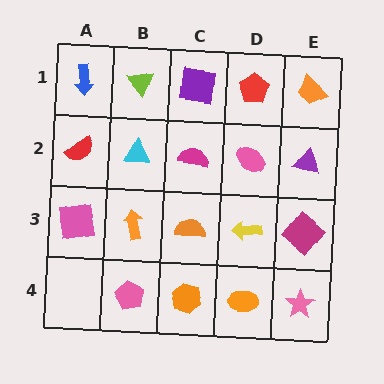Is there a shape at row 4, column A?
No, that cell is empty.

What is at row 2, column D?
A pink ellipse.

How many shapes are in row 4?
4 shapes.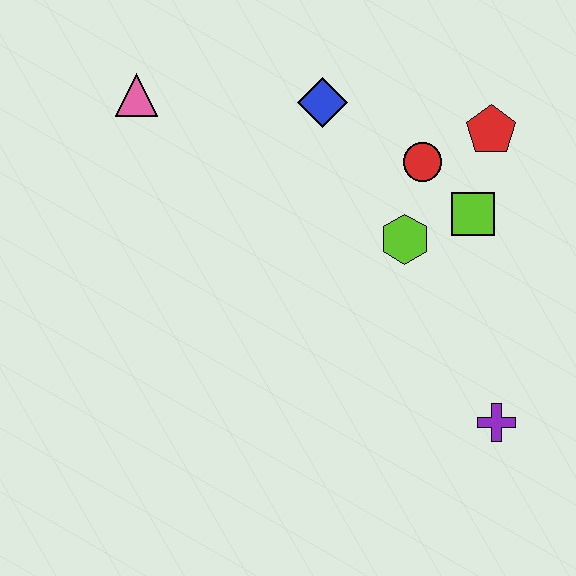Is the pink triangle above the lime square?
Yes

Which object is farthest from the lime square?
The pink triangle is farthest from the lime square.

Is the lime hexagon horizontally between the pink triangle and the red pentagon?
Yes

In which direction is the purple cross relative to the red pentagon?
The purple cross is below the red pentagon.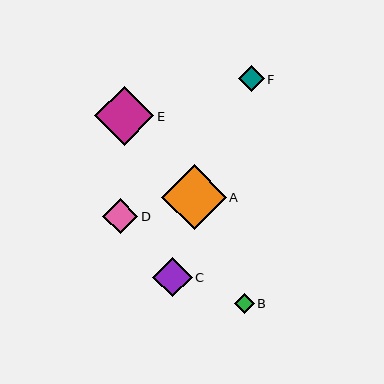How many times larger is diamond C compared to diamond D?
Diamond C is approximately 1.1 times the size of diamond D.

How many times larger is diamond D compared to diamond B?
Diamond D is approximately 1.7 times the size of diamond B.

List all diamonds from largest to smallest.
From largest to smallest: A, E, C, D, F, B.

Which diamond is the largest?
Diamond A is the largest with a size of approximately 64 pixels.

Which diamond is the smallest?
Diamond B is the smallest with a size of approximately 20 pixels.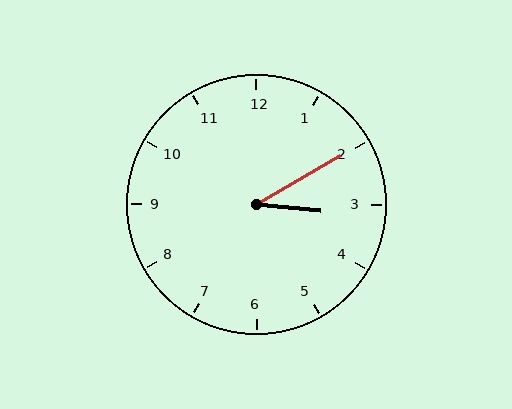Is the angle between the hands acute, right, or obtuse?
It is acute.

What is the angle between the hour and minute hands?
Approximately 35 degrees.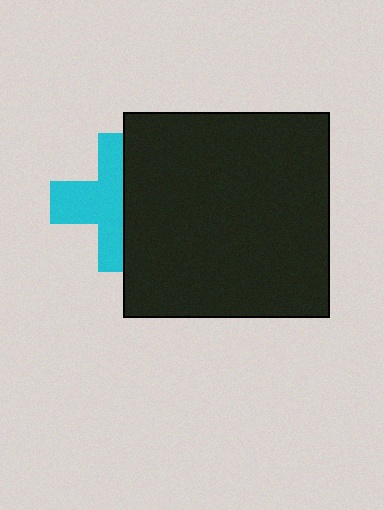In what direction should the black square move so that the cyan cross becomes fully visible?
The black square should move right. That is the shortest direction to clear the overlap and leave the cyan cross fully visible.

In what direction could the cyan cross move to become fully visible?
The cyan cross could move left. That would shift it out from behind the black square entirely.